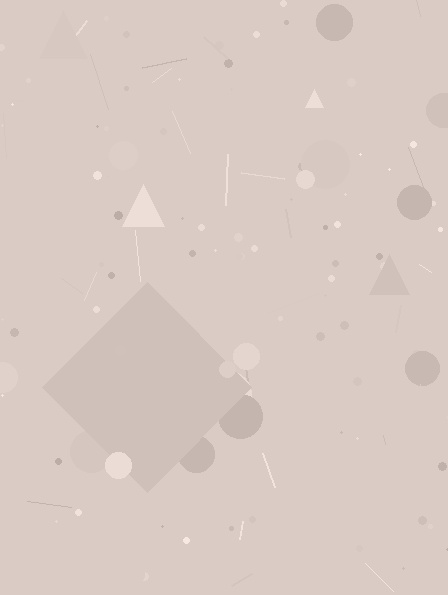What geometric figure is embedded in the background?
A diamond is embedded in the background.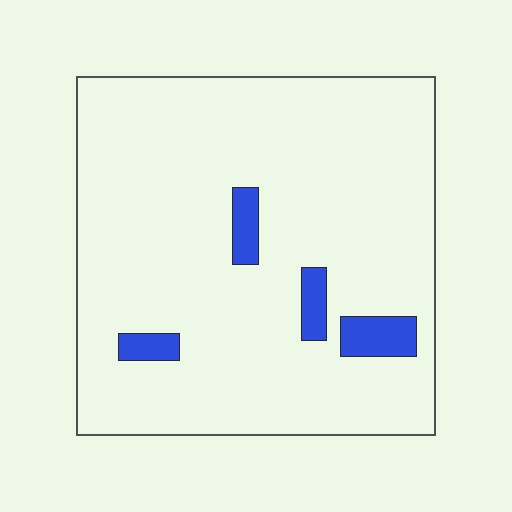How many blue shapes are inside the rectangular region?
4.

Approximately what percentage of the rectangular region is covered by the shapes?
Approximately 5%.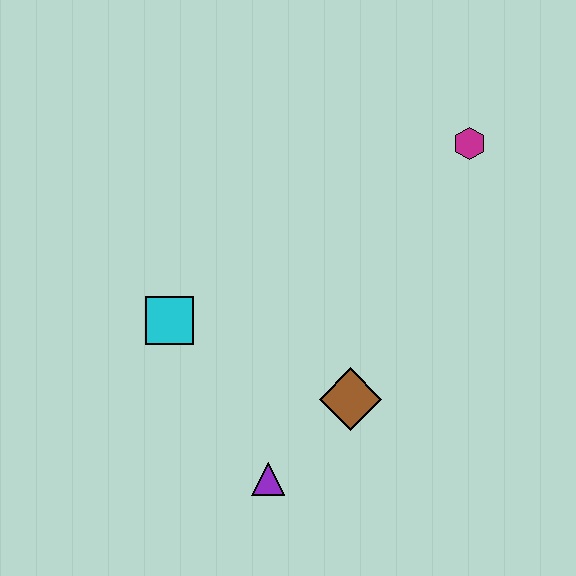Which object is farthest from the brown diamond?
The magenta hexagon is farthest from the brown diamond.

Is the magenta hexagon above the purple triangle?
Yes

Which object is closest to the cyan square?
The purple triangle is closest to the cyan square.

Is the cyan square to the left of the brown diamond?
Yes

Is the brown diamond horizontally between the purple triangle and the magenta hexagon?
Yes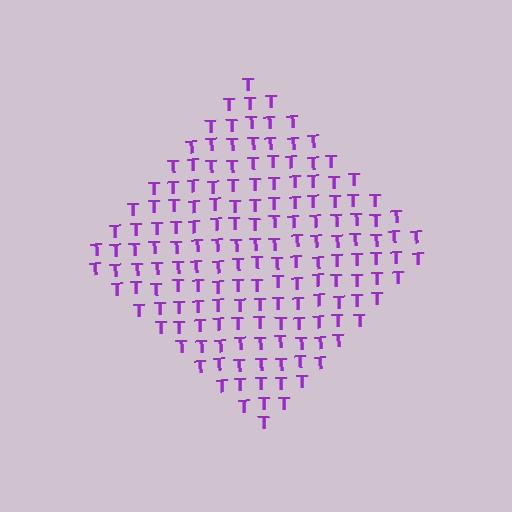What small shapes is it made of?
It is made of small letter T's.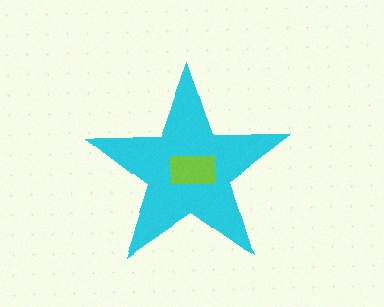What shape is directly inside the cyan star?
The lime rectangle.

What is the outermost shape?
The cyan star.